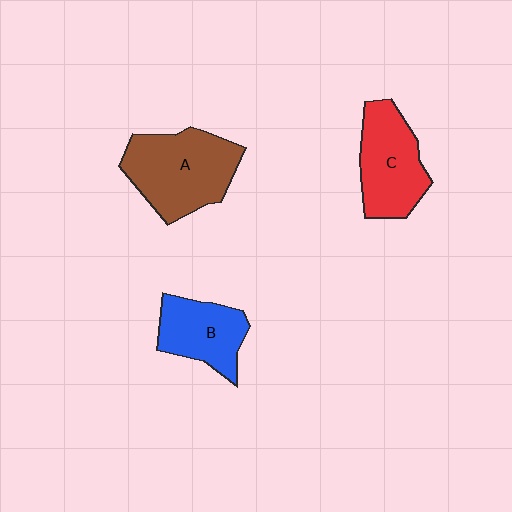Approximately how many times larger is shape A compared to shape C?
Approximately 1.2 times.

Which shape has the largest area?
Shape A (brown).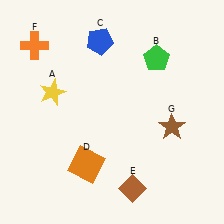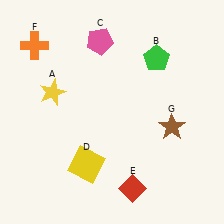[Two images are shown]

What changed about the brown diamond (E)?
In Image 1, E is brown. In Image 2, it changed to red.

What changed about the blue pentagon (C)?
In Image 1, C is blue. In Image 2, it changed to pink.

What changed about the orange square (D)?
In Image 1, D is orange. In Image 2, it changed to yellow.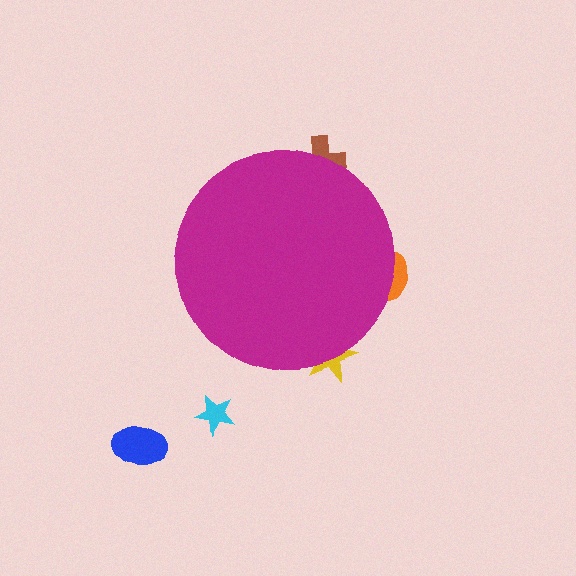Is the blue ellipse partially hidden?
No, the blue ellipse is fully visible.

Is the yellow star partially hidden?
Yes, the yellow star is partially hidden behind the magenta circle.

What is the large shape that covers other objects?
A magenta circle.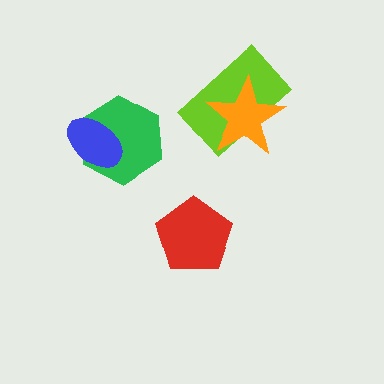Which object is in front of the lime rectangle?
The orange star is in front of the lime rectangle.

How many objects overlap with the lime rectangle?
1 object overlaps with the lime rectangle.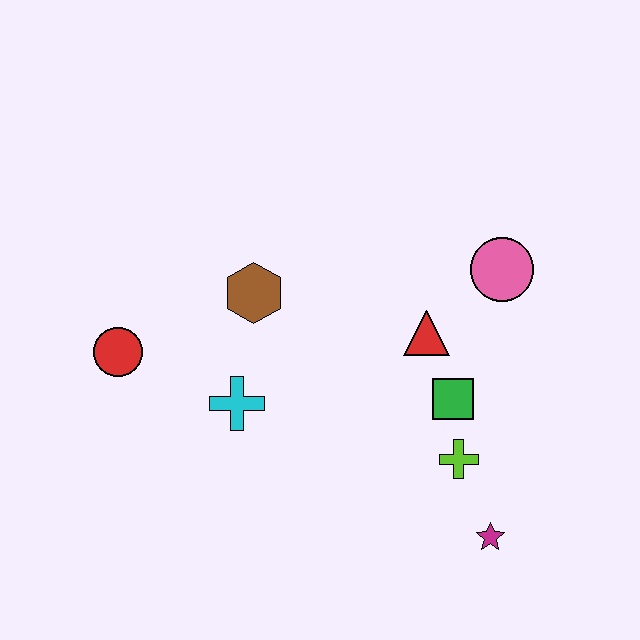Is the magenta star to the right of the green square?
Yes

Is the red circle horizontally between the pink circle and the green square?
No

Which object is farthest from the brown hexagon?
The magenta star is farthest from the brown hexagon.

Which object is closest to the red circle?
The cyan cross is closest to the red circle.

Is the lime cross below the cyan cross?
Yes